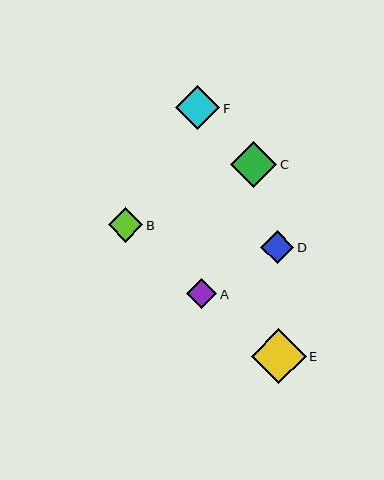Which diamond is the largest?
Diamond E is the largest with a size of approximately 55 pixels.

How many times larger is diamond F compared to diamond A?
Diamond F is approximately 1.5 times the size of diamond A.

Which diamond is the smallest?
Diamond A is the smallest with a size of approximately 30 pixels.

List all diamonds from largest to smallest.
From largest to smallest: E, C, F, B, D, A.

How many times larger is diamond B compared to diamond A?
Diamond B is approximately 1.2 times the size of diamond A.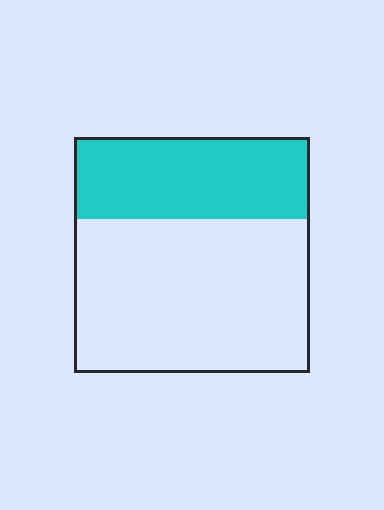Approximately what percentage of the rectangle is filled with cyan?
Approximately 35%.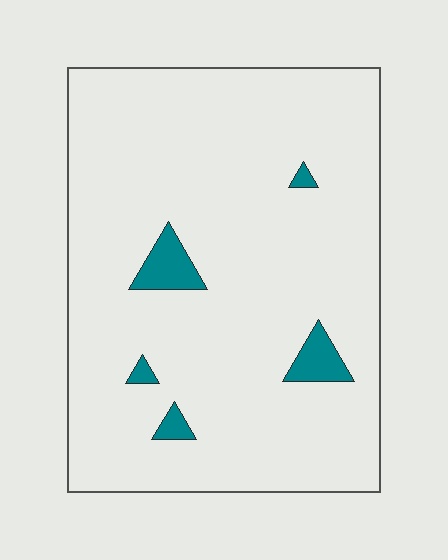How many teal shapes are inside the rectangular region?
5.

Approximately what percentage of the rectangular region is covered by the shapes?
Approximately 5%.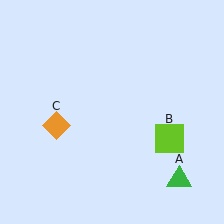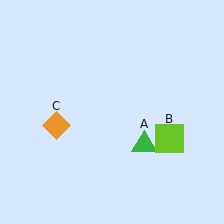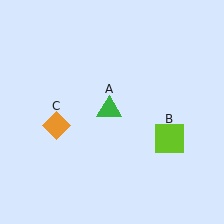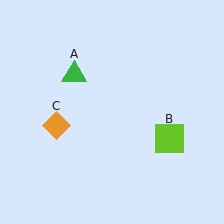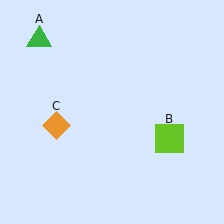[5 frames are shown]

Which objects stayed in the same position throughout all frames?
Lime square (object B) and orange diamond (object C) remained stationary.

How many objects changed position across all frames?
1 object changed position: green triangle (object A).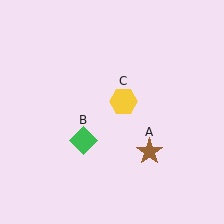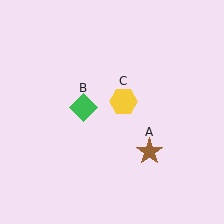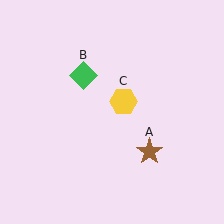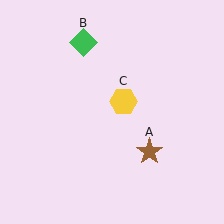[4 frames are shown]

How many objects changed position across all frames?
1 object changed position: green diamond (object B).